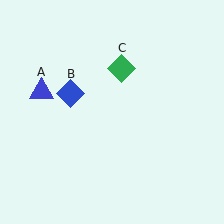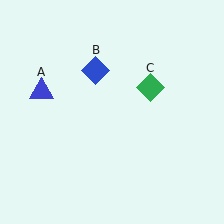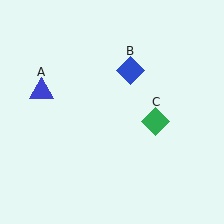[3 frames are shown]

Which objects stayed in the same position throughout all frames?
Blue triangle (object A) remained stationary.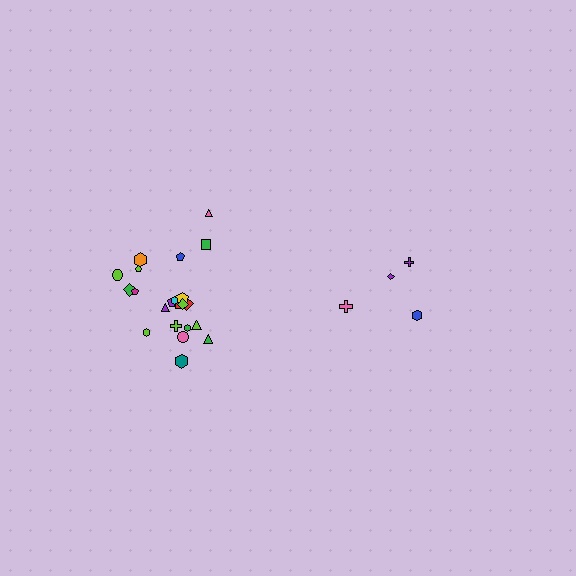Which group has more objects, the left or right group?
The left group.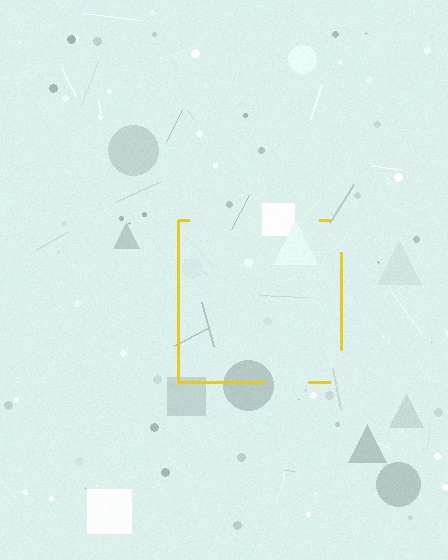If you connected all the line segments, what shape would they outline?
They would outline a square.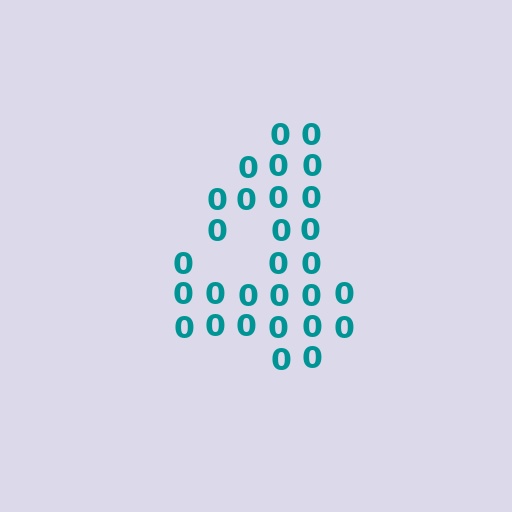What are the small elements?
The small elements are digit 0's.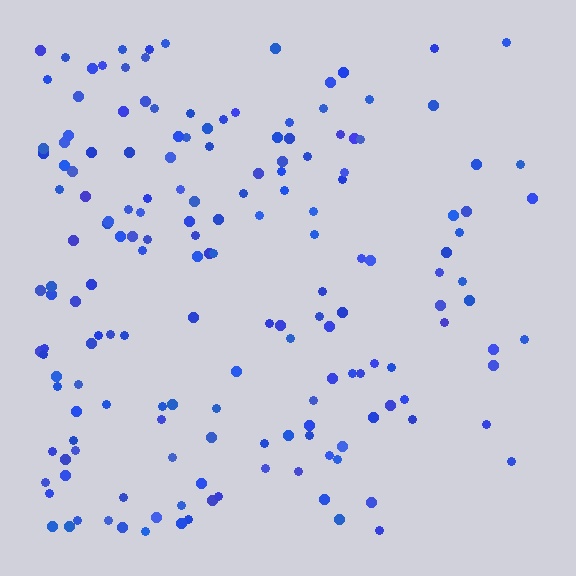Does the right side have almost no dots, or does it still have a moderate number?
Still a moderate number, just noticeably fewer than the left.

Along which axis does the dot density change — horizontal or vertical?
Horizontal.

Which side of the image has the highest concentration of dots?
The left.